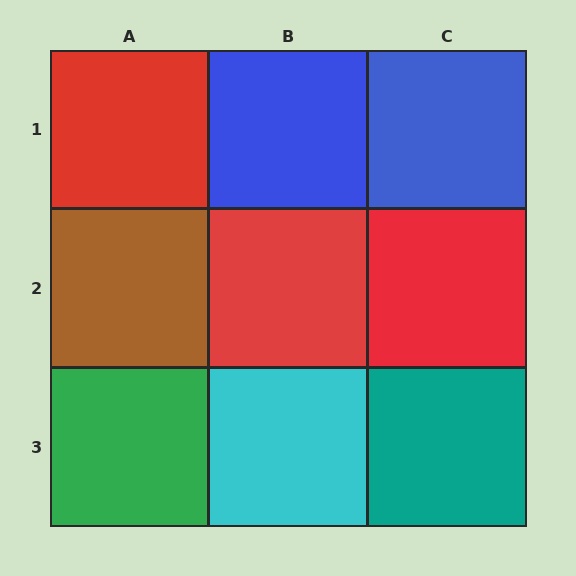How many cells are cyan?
1 cell is cyan.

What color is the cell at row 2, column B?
Red.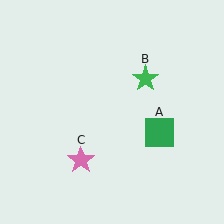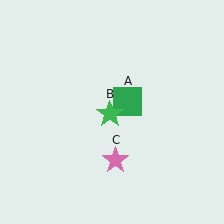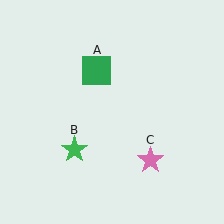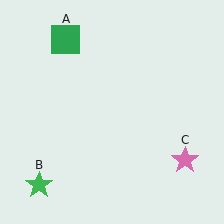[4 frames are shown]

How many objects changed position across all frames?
3 objects changed position: green square (object A), green star (object B), pink star (object C).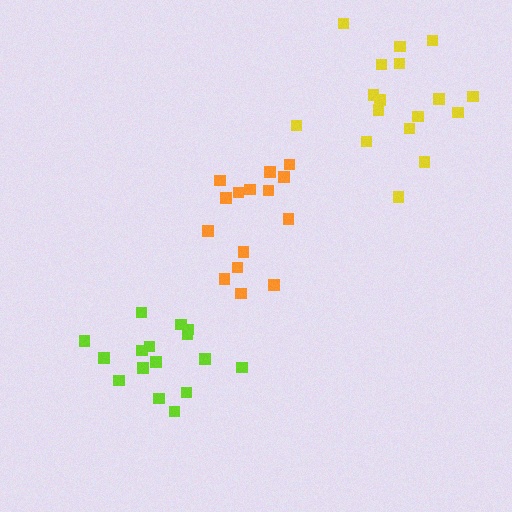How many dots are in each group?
Group 1: 17 dots, Group 2: 16 dots, Group 3: 15 dots (48 total).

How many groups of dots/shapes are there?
There are 3 groups.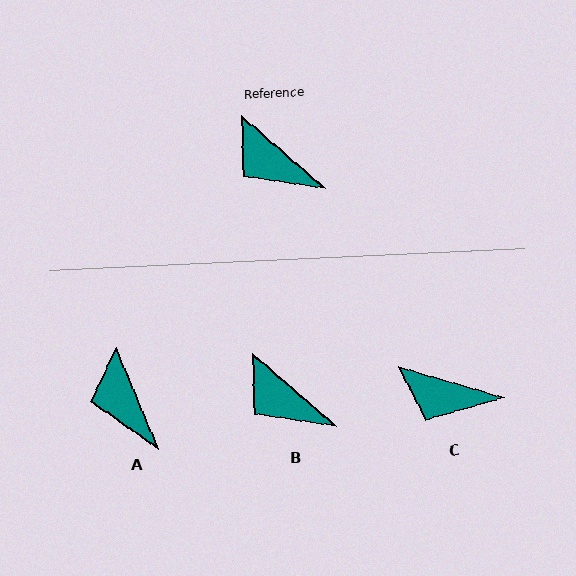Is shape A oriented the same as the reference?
No, it is off by about 26 degrees.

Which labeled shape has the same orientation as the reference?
B.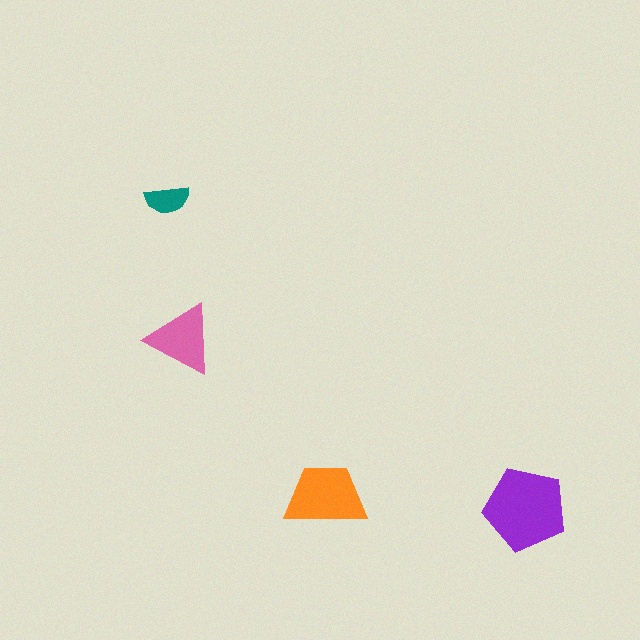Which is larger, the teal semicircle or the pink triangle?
The pink triangle.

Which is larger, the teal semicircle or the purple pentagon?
The purple pentagon.